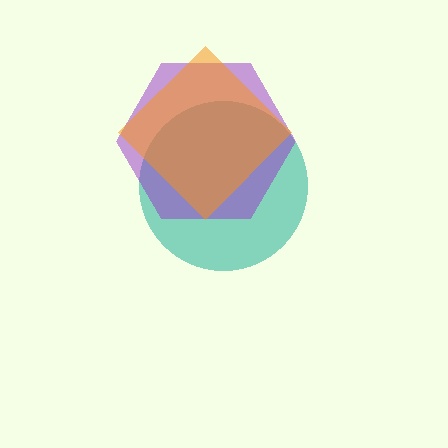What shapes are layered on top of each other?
The layered shapes are: a teal circle, a purple hexagon, an orange diamond.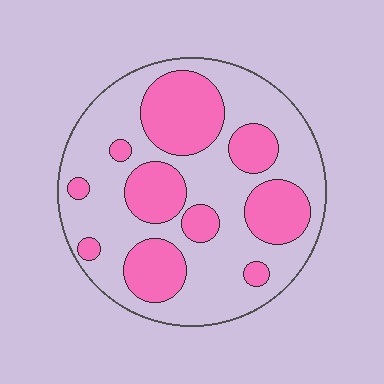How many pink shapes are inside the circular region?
10.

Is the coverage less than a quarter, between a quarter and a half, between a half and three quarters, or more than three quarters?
Between a quarter and a half.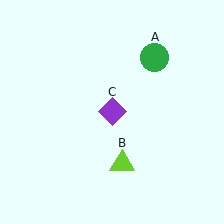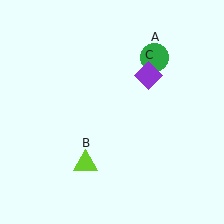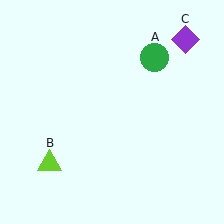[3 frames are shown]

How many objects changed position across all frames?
2 objects changed position: lime triangle (object B), purple diamond (object C).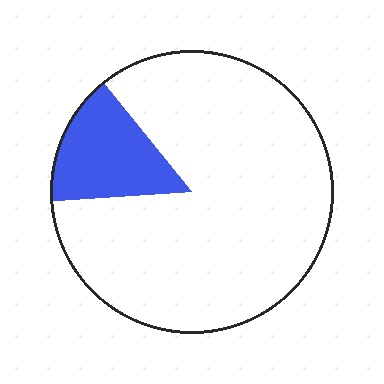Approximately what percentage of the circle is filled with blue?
Approximately 15%.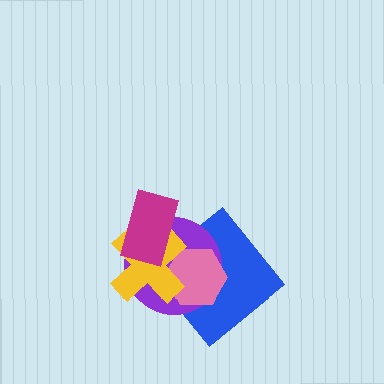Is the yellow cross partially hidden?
Yes, it is partially covered by another shape.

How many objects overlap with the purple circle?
4 objects overlap with the purple circle.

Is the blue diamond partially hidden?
Yes, it is partially covered by another shape.